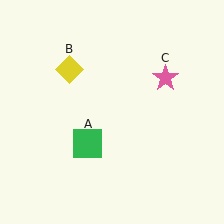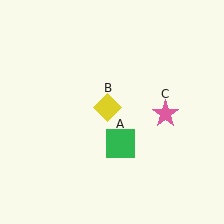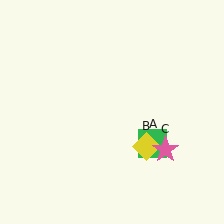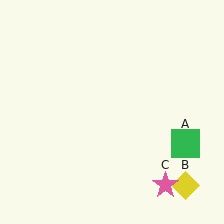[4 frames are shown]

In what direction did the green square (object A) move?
The green square (object A) moved right.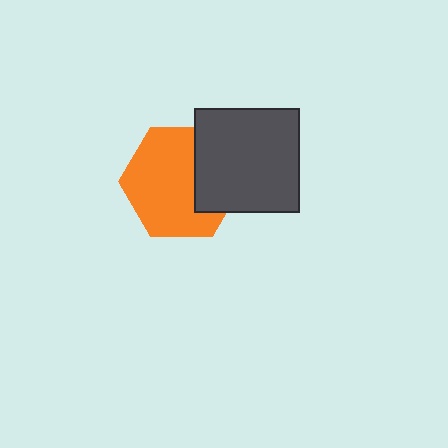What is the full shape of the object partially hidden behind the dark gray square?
The partially hidden object is an orange hexagon.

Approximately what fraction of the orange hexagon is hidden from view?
Roughly 31% of the orange hexagon is hidden behind the dark gray square.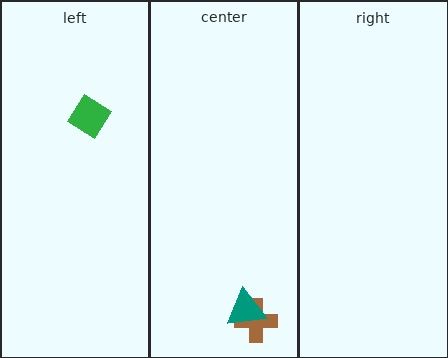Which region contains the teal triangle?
The center region.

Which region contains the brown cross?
The center region.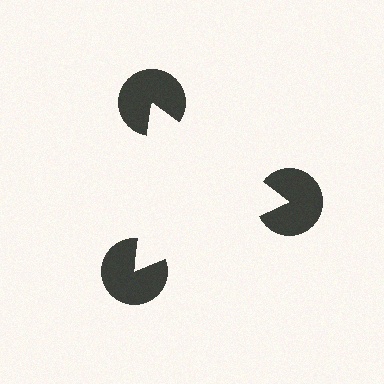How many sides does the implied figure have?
3 sides.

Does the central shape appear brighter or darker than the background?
It typically appears slightly brighter than the background, even though no actual brightness change is drawn.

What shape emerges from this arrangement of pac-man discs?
An illusory triangle — its edges are inferred from the aligned wedge cuts in the pac-man discs, not physically drawn.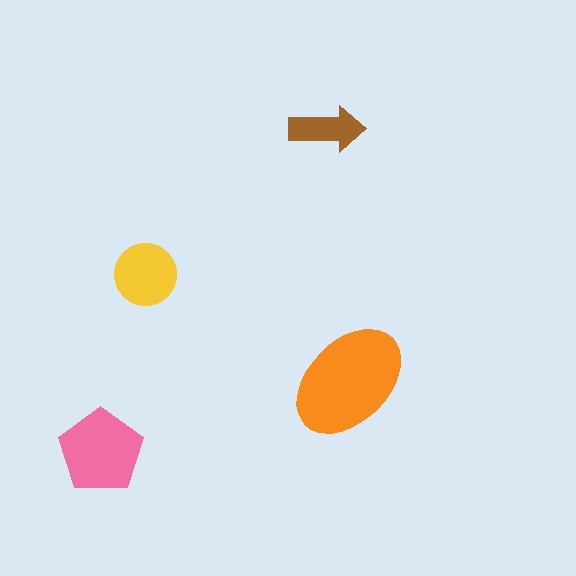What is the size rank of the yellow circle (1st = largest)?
3rd.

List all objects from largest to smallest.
The orange ellipse, the pink pentagon, the yellow circle, the brown arrow.